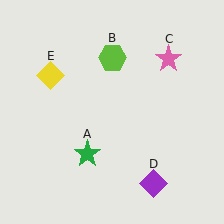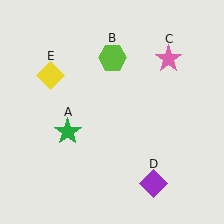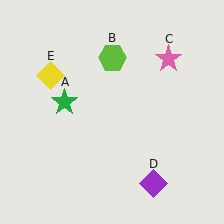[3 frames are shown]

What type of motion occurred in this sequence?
The green star (object A) rotated clockwise around the center of the scene.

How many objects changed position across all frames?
1 object changed position: green star (object A).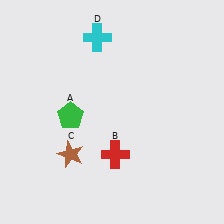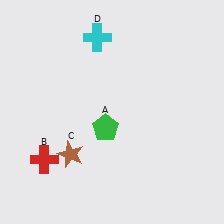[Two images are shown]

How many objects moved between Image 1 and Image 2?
2 objects moved between the two images.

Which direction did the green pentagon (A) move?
The green pentagon (A) moved right.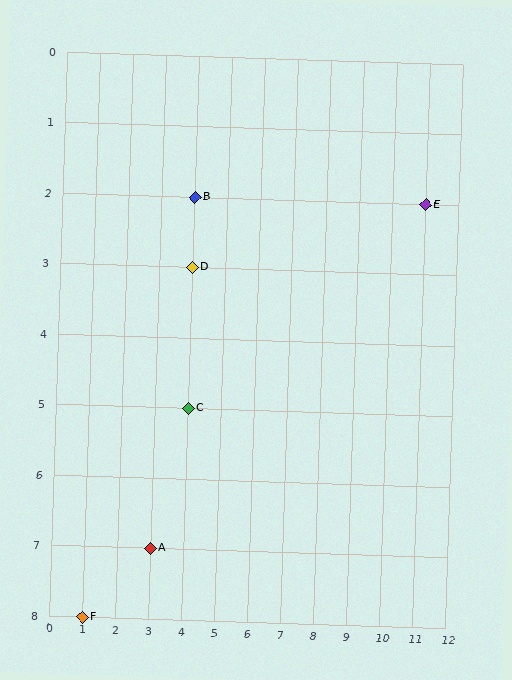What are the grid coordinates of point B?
Point B is at grid coordinates (4, 2).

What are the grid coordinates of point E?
Point E is at grid coordinates (11, 2).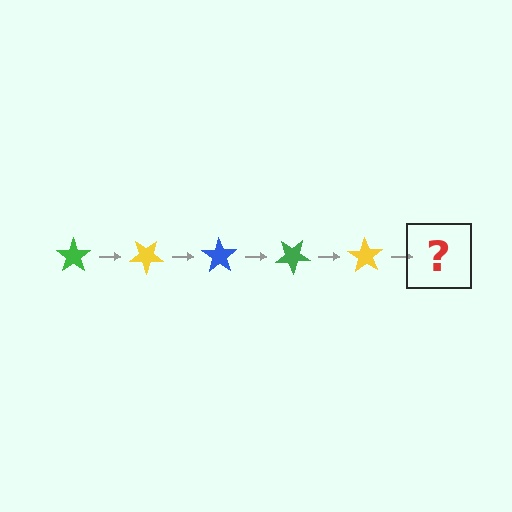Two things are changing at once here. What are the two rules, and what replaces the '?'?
The two rules are that it rotates 35 degrees each step and the color cycles through green, yellow, and blue. The '?' should be a blue star, rotated 175 degrees from the start.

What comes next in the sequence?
The next element should be a blue star, rotated 175 degrees from the start.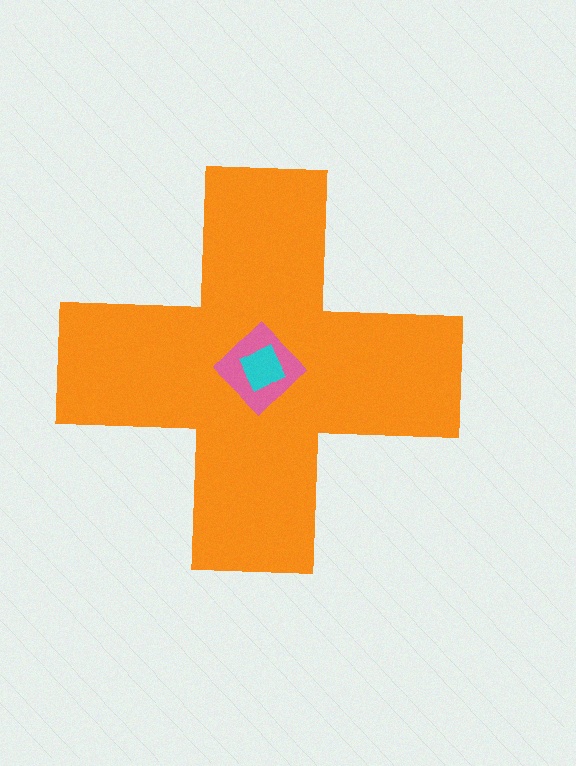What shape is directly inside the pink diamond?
The cyan square.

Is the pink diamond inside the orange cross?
Yes.